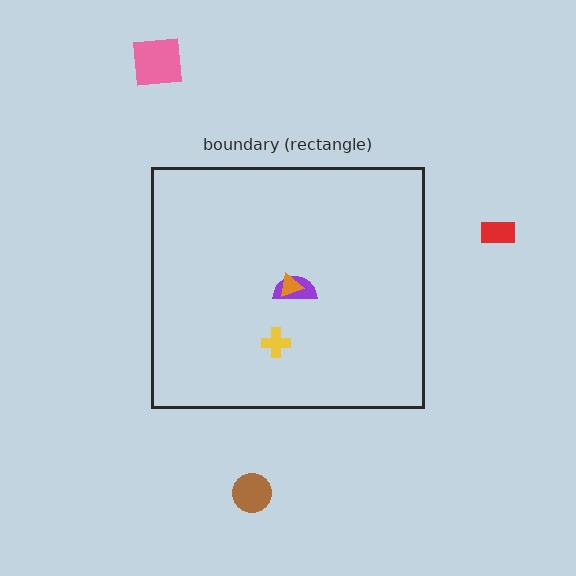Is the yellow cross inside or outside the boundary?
Inside.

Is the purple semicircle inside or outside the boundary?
Inside.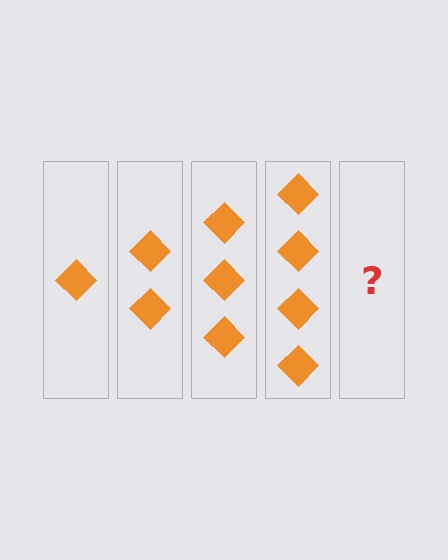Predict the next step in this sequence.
The next step is 5 diamonds.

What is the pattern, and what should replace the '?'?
The pattern is that each step adds one more diamond. The '?' should be 5 diamonds.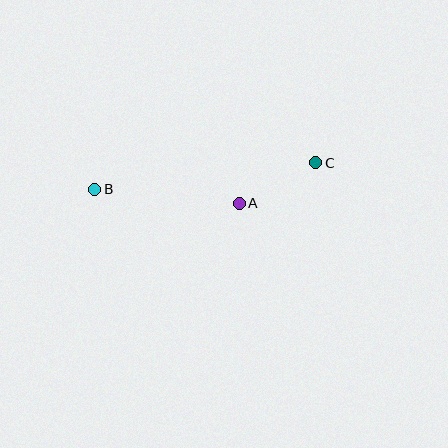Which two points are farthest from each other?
Points B and C are farthest from each other.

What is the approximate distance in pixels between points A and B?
The distance between A and B is approximately 145 pixels.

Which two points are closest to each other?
Points A and C are closest to each other.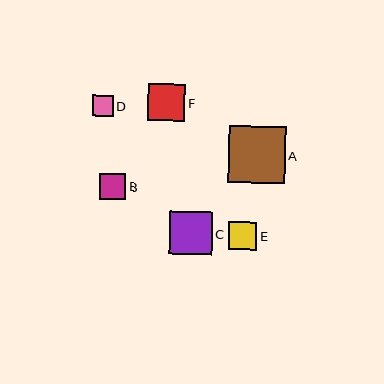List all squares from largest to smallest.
From largest to smallest: A, C, F, E, B, D.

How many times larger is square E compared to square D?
Square E is approximately 1.3 times the size of square D.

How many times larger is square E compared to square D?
Square E is approximately 1.3 times the size of square D.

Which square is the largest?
Square A is the largest with a size of approximately 57 pixels.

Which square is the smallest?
Square D is the smallest with a size of approximately 21 pixels.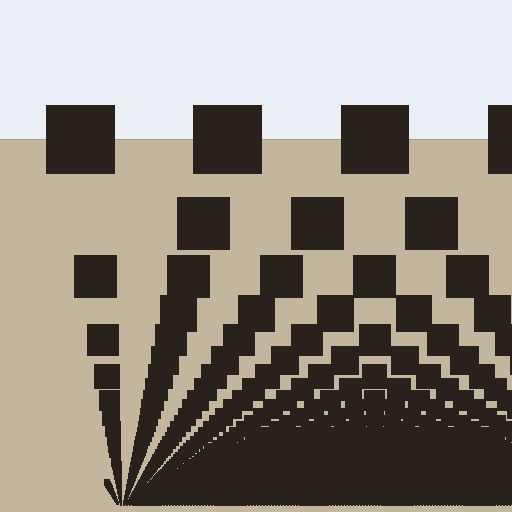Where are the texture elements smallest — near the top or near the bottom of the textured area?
Near the bottom.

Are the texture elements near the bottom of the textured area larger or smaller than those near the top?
Smaller. The gradient is inverted — elements near the bottom are smaller and denser.